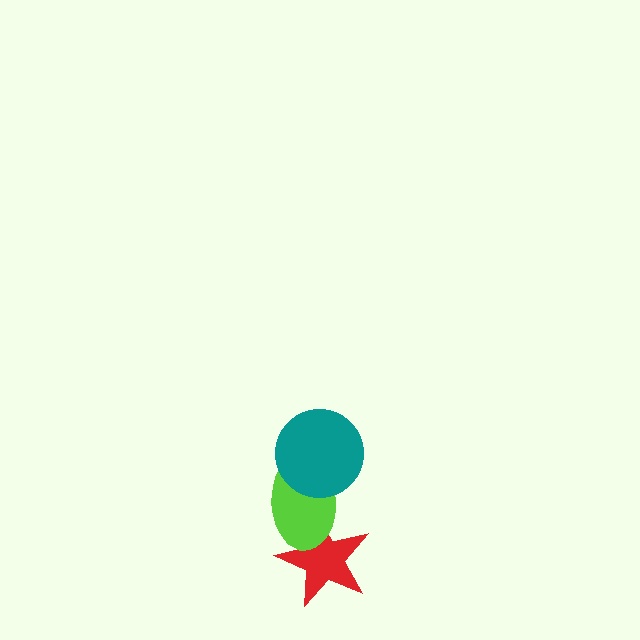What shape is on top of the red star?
The lime ellipse is on top of the red star.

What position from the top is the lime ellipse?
The lime ellipse is 2nd from the top.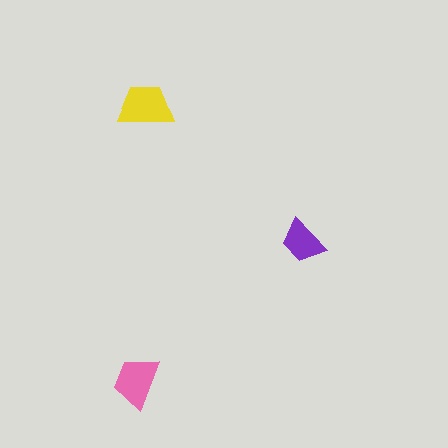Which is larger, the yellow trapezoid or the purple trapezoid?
The yellow one.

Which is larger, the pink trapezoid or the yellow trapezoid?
The yellow one.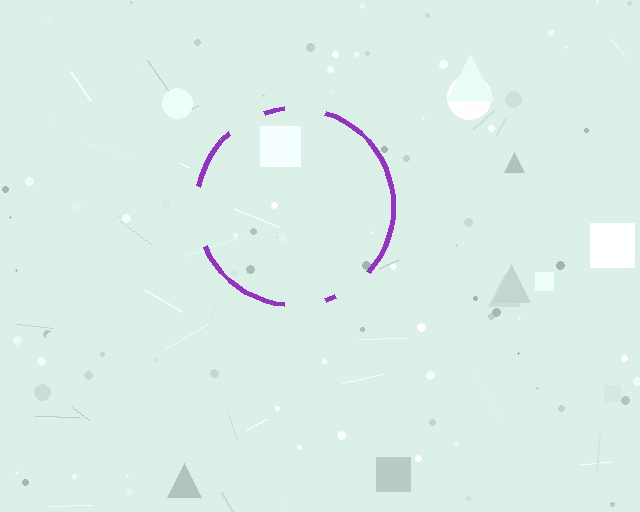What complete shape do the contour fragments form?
The contour fragments form a circle.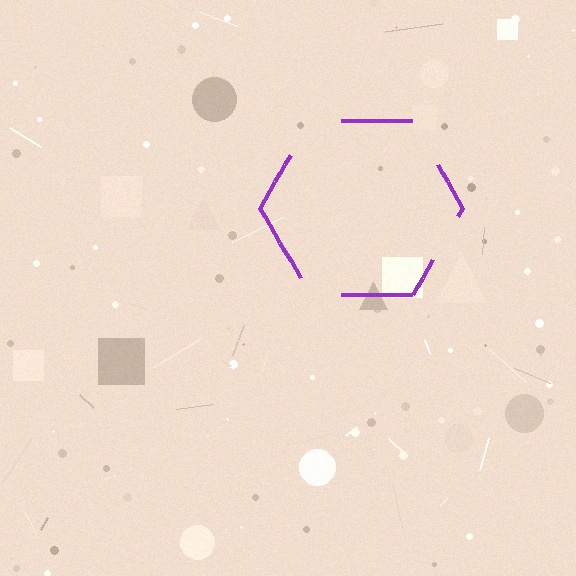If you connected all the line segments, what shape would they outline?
They would outline a hexagon.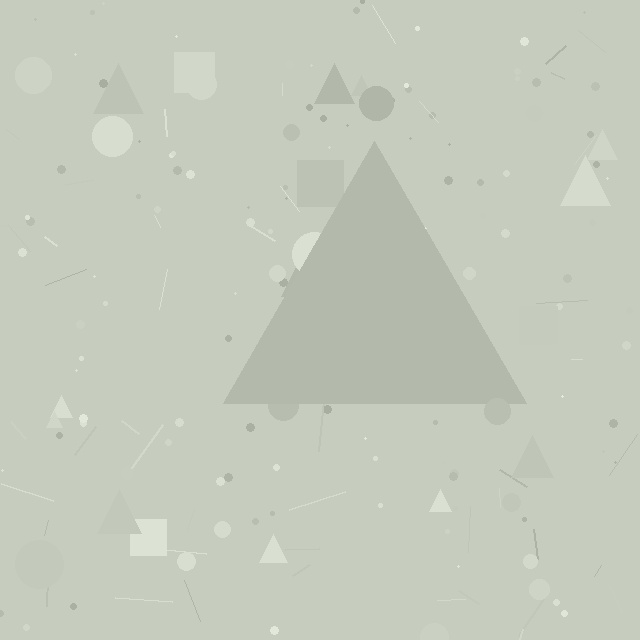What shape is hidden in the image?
A triangle is hidden in the image.